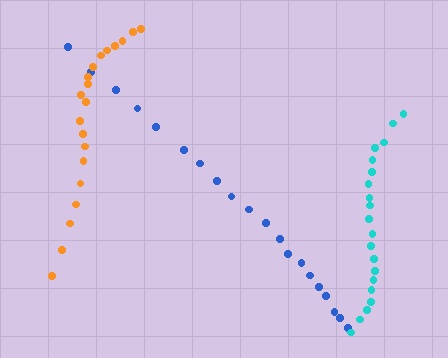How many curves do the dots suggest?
There are 3 distinct paths.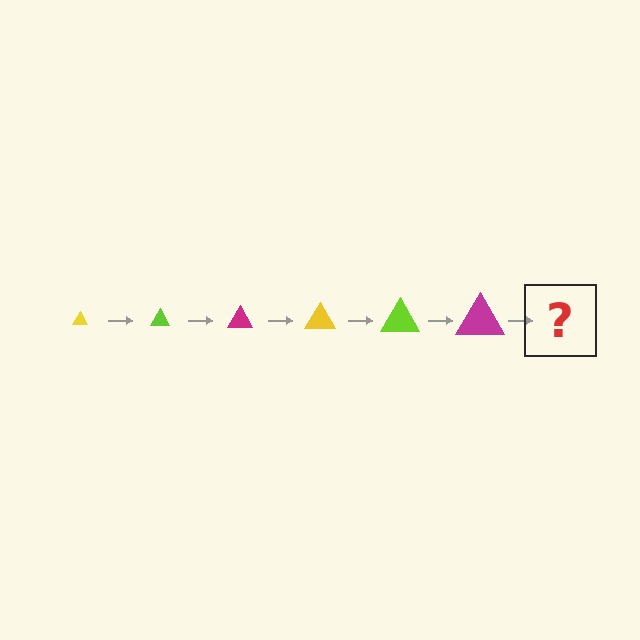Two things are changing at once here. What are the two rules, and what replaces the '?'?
The two rules are that the triangle grows larger each step and the color cycles through yellow, lime, and magenta. The '?' should be a yellow triangle, larger than the previous one.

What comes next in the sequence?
The next element should be a yellow triangle, larger than the previous one.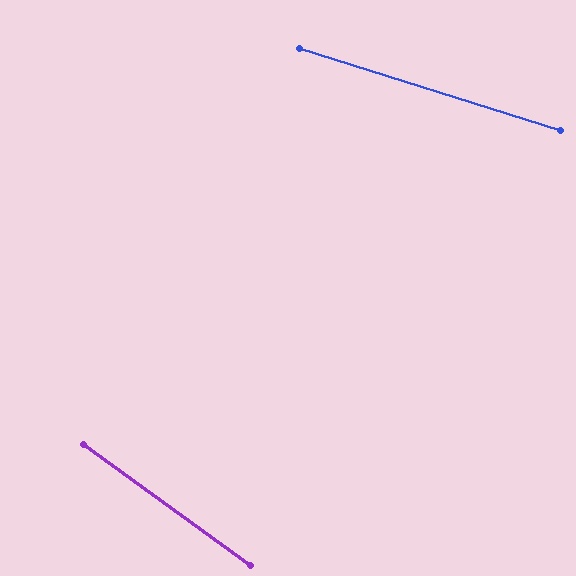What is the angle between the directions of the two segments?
Approximately 18 degrees.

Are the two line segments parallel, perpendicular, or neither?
Neither parallel nor perpendicular — they differ by about 18°.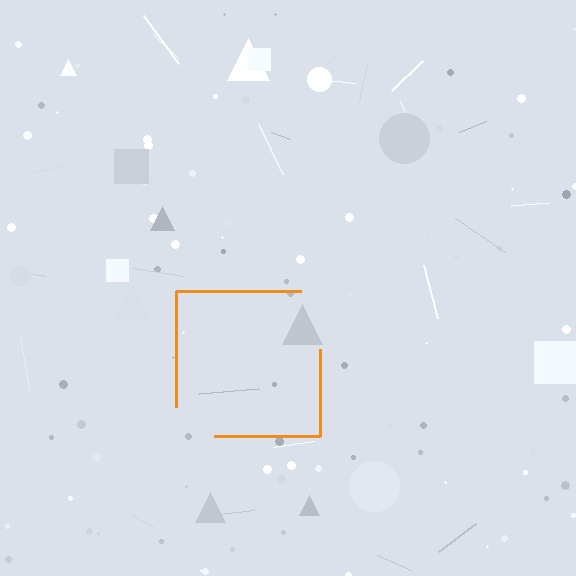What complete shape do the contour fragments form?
The contour fragments form a square.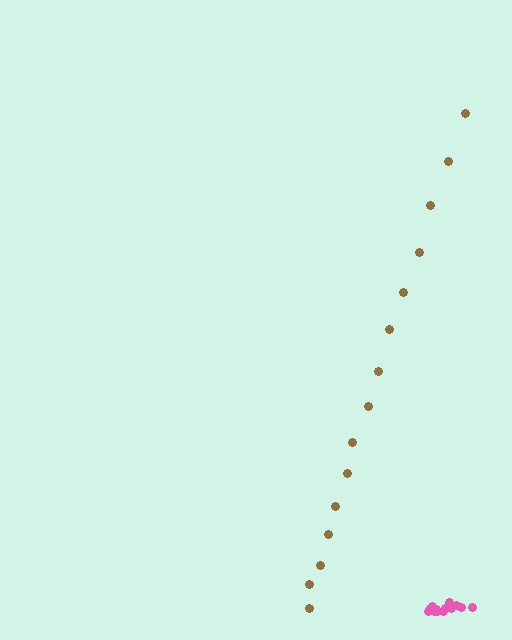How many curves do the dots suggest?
There are 2 distinct paths.